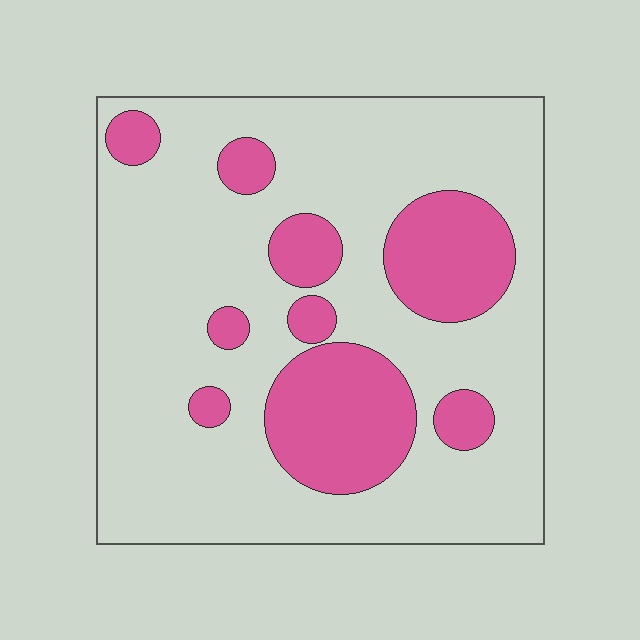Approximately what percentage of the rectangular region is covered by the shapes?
Approximately 25%.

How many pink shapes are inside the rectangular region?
9.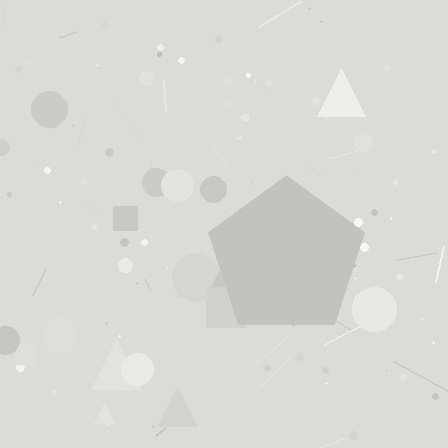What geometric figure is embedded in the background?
A pentagon is embedded in the background.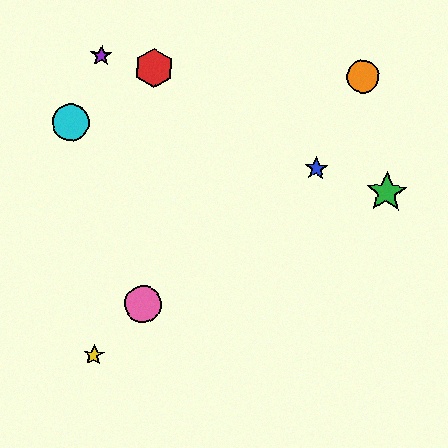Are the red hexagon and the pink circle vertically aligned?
Yes, both are at x≈154.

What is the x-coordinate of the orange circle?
The orange circle is at x≈363.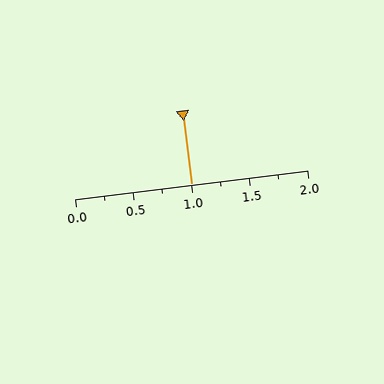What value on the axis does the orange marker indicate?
The marker indicates approximately 1.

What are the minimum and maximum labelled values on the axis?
The axis runs from 0.0 to 2.0.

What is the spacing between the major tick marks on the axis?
The major ticks are spaced 0.5 apart.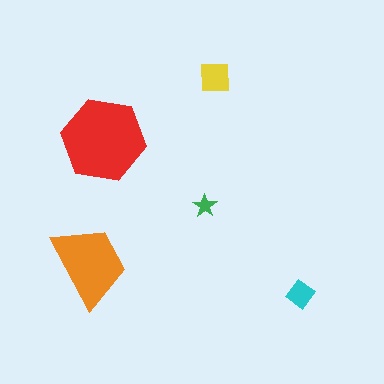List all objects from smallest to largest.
The green star, the cyan diamond, the yellow square, the orange trapezoid, the red hexagon.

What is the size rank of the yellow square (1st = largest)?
3rd.